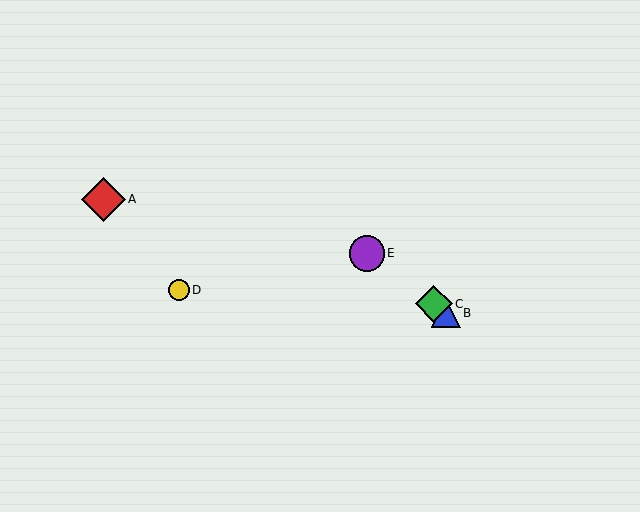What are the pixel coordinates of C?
Object C is at (434, 304).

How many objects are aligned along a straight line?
3 objects (B, C, E) are aligned along a straight line.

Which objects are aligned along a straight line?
Objects B, C, E are aligned along a straight line.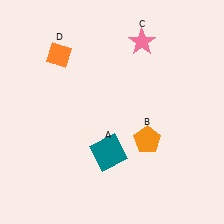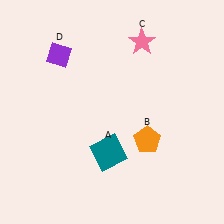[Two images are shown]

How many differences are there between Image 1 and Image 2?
There is 1 difference between the two images.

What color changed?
The diamond (D) changed from orange in Image 1 to purple in Image 2.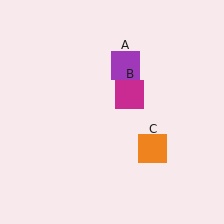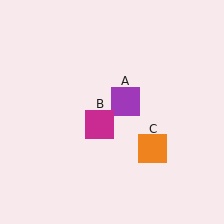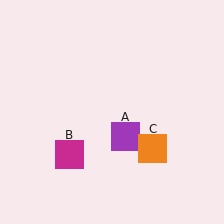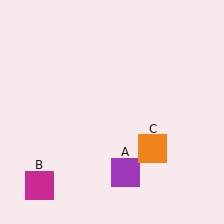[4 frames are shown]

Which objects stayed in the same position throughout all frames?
Orange square (object C) remained stationary.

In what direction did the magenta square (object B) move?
The magenta square (object B) moved down and to the left.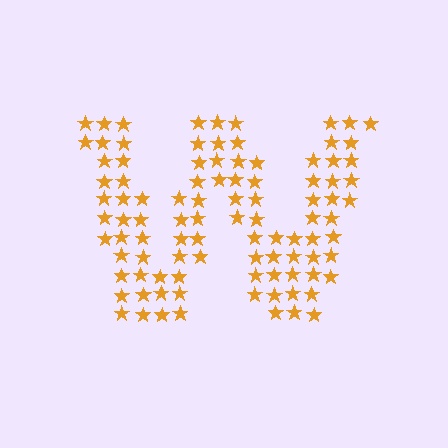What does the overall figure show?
The overall figure shows the letter W.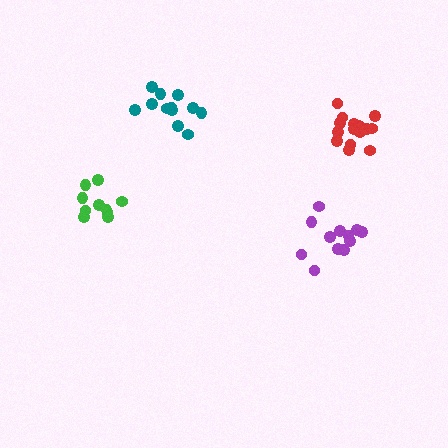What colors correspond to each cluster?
The clusters are colored: teal, purple, green, red.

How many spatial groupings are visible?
There are 4 spatial groupings.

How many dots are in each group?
Group 1: 12 dots, Group 2: 12 dots, Group 3: 10 dots, Group 4: 15 dots (49 total).